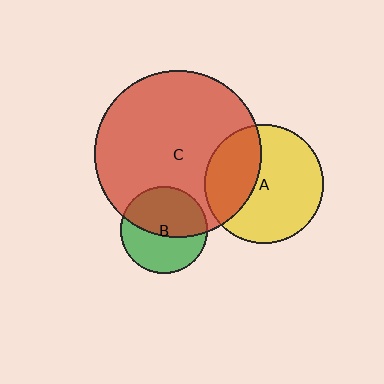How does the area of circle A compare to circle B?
Approximately 1.9 times.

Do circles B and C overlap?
Yes.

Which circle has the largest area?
Circle C (red).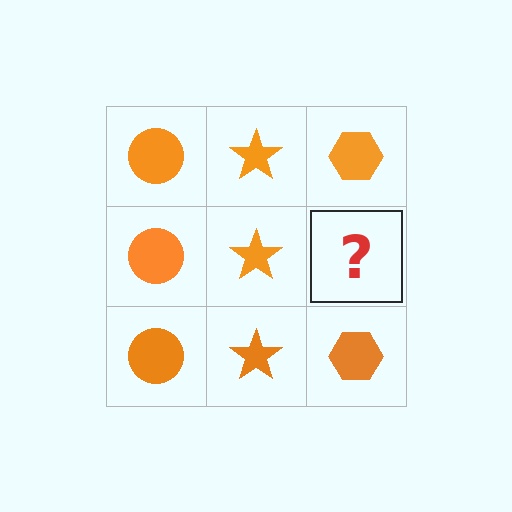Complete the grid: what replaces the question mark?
The question mark should be replaced with an orange hexagon.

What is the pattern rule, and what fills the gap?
The rule is that each column has a consistent shape. The gap should be filled with an orange hexagon.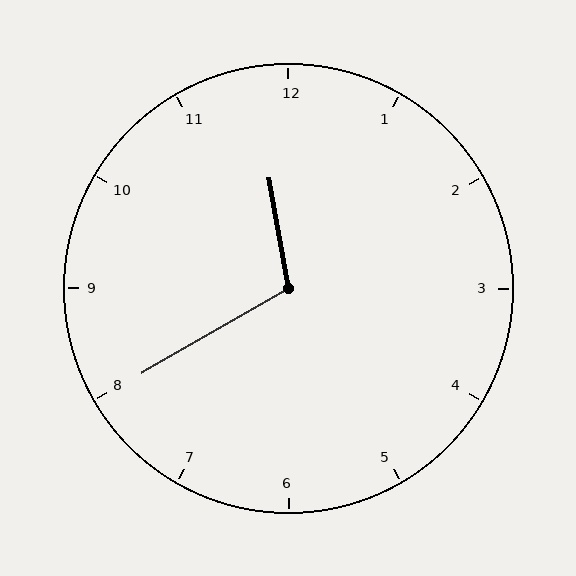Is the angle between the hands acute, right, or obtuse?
It is obtuse.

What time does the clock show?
11:40.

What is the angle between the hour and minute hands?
Approximately 110 degrees.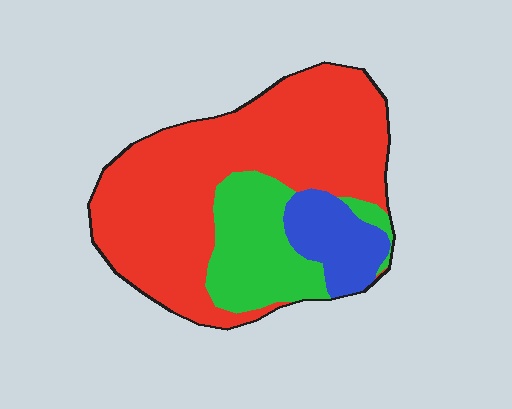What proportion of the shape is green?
Green takes up about one fifth (1/5) of the shape.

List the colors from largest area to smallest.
From largest to smallest: red, green, blue.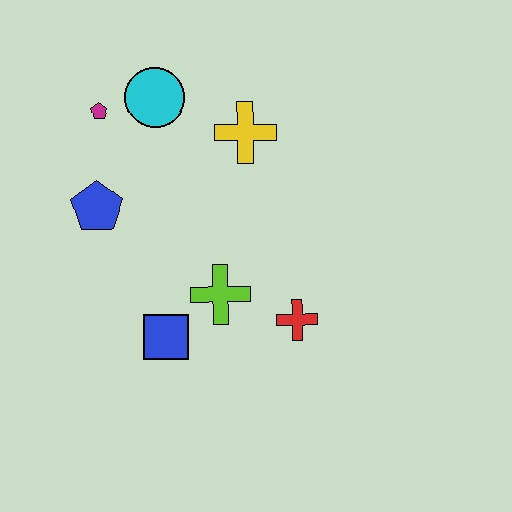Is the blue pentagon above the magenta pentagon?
No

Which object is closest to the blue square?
The lime cross is closest to the blue square.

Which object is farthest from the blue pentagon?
The red cross is farthest from the blue pentagon.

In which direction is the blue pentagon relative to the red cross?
The blue pentagon is to the left of the red cross.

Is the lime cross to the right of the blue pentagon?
Yes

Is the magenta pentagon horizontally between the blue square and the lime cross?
No